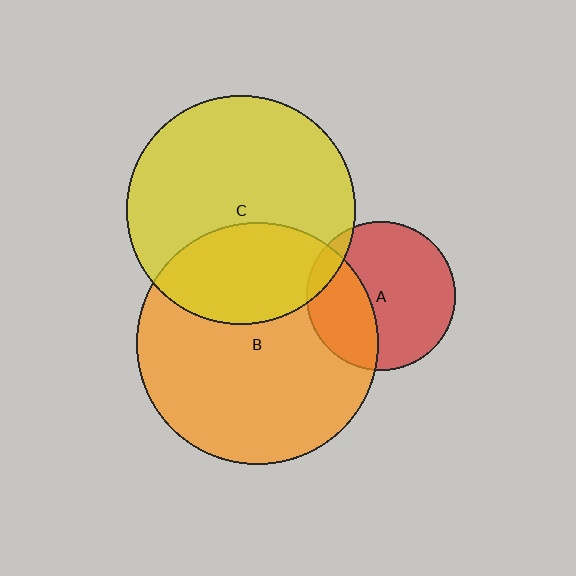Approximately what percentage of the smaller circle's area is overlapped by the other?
Approximately 35%.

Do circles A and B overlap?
Yes.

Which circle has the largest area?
Circle B (orange).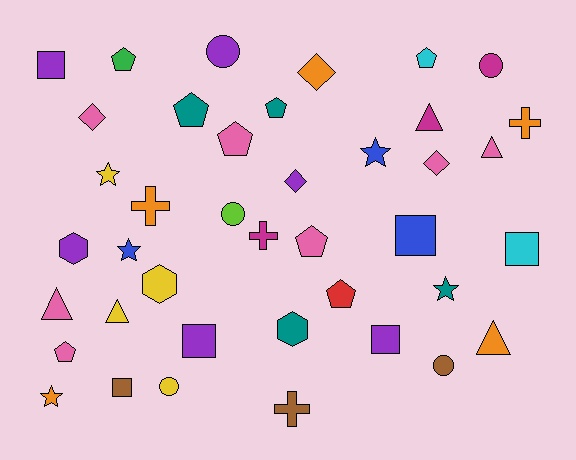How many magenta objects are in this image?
There are 3 magenta objects.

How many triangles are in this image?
There are 5 triangles.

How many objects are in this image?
There are 40 objects.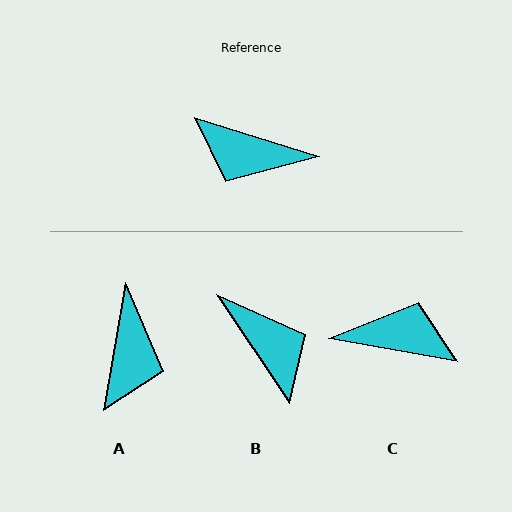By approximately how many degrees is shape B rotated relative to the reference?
Approximately 141 degrees counter-clockwise.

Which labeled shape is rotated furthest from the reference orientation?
C, about 173 degrees away.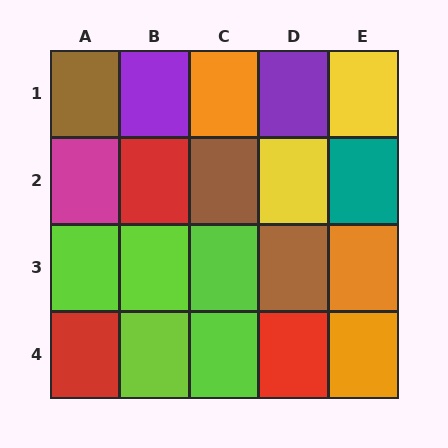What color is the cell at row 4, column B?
Lime.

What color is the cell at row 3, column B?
Lime.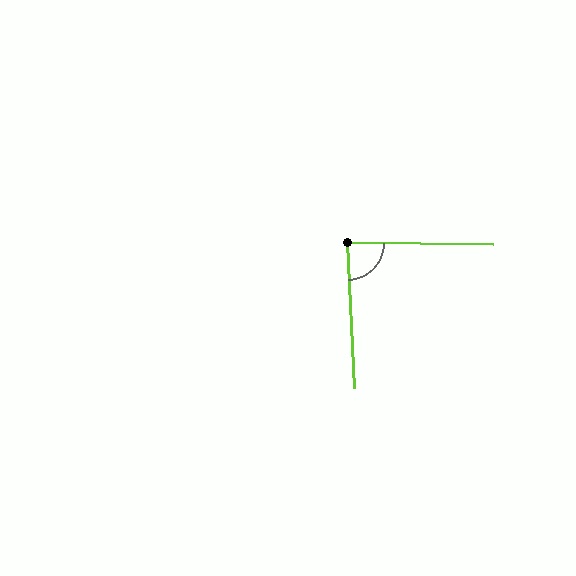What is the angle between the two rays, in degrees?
Approximately 86 degrees.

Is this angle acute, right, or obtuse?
It is approximately a right angle.